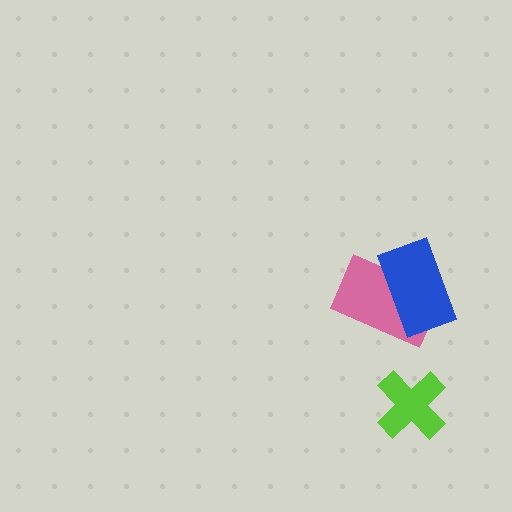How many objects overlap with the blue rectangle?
1 object overlaps with the blue rectangle.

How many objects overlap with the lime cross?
0 objects overlap with the lime cross.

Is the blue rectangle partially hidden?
No, no other shape covers it.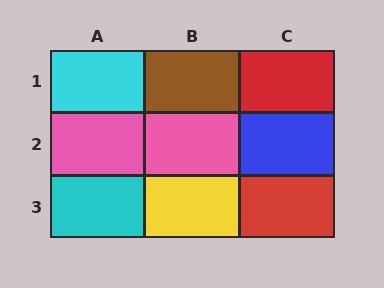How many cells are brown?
1 cell is brown.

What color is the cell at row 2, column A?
Pink.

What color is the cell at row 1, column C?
Red.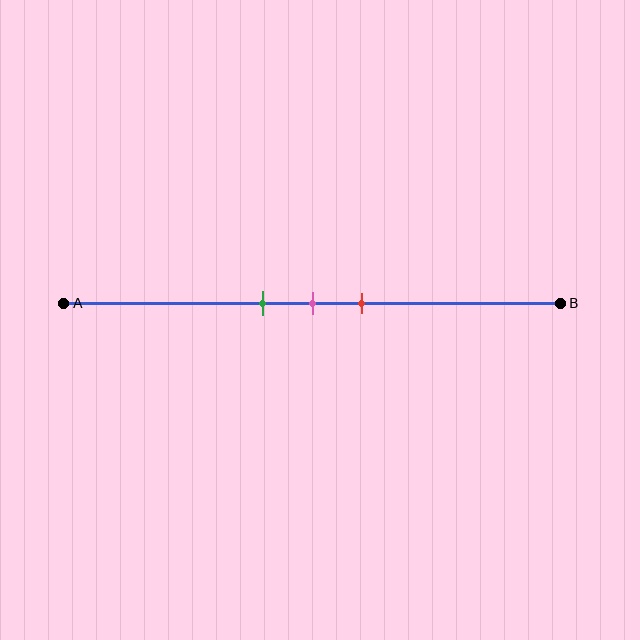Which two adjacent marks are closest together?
The green and pink marks are the closest adjacent pair.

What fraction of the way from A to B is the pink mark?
The pink mark is approximately 50% (0.5) of the way from A to B.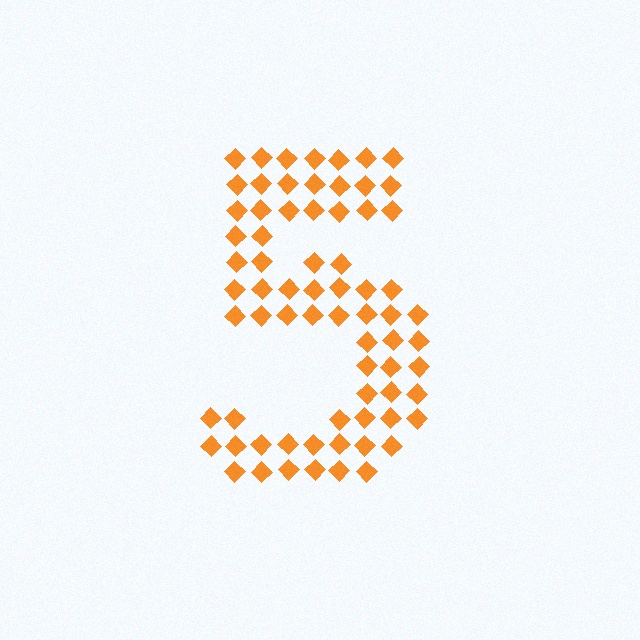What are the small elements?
The small elements are diamonds.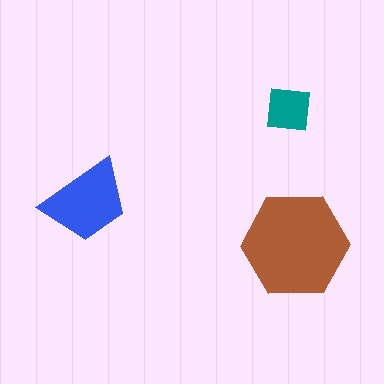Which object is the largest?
The brown hexagon.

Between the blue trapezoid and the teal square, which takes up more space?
The blue trapezoid.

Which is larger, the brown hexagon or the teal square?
The brown hexagon.